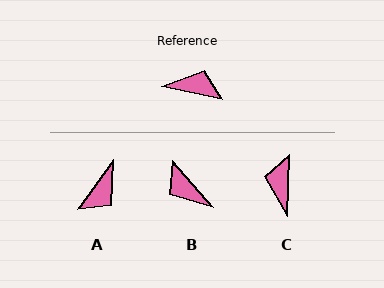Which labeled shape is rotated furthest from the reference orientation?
B, about 143 degrees away.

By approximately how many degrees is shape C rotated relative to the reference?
Approximately 100 degrees counter-clockwise.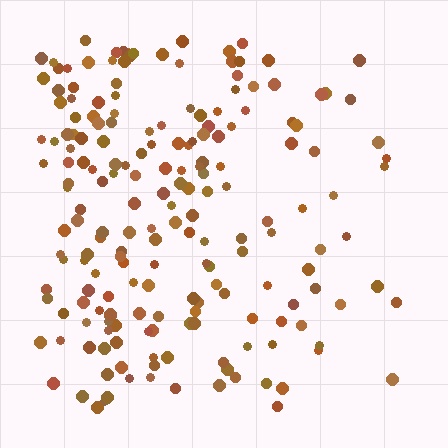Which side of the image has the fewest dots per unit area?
The right.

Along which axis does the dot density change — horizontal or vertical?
Horizontal.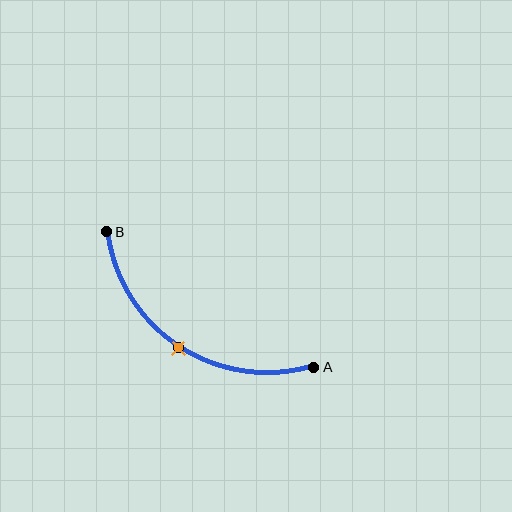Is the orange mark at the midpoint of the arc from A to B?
Yes. The orange mark lies on the arc at equal arc-length from both A and B — it is the arc midpoint.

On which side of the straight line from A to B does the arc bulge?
The arc bulges below the straight line connecting A and B.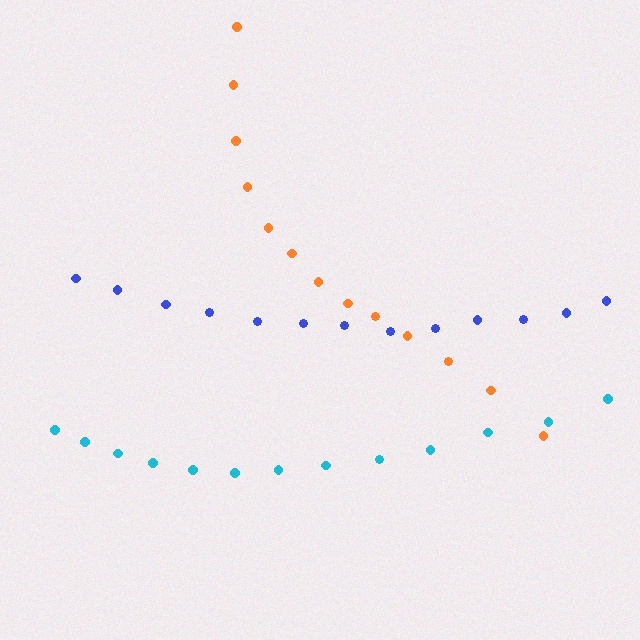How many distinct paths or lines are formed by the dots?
There are 3 distinct paths.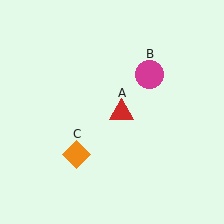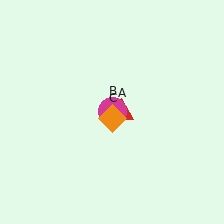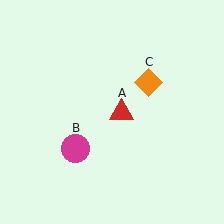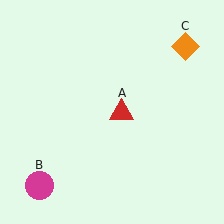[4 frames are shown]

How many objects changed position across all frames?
2 objects changed position: magenta circle (object B), orange diamond (object C).